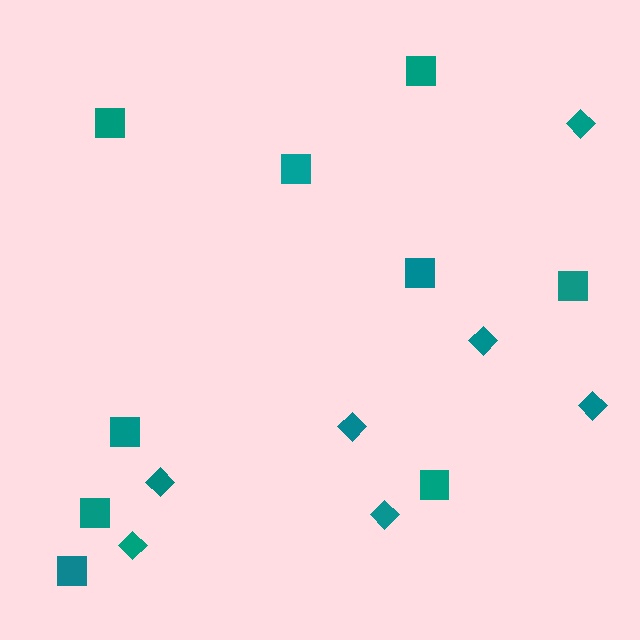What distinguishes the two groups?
There are 2 groups: one group of diamonds (7) and one group of squares (9).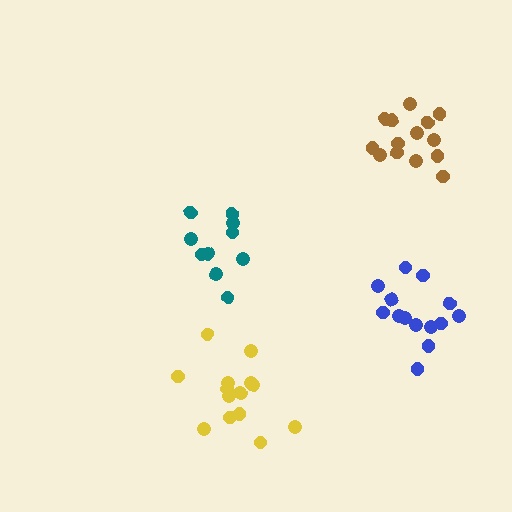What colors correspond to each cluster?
The clusters are colored: yellow, blue, teal, brown.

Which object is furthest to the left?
The teal cluster is leftmost.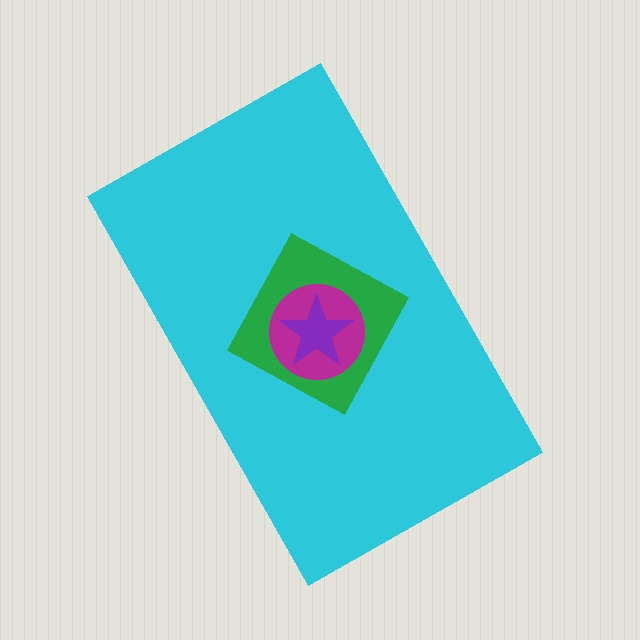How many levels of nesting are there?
4.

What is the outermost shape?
The cyan rectangle.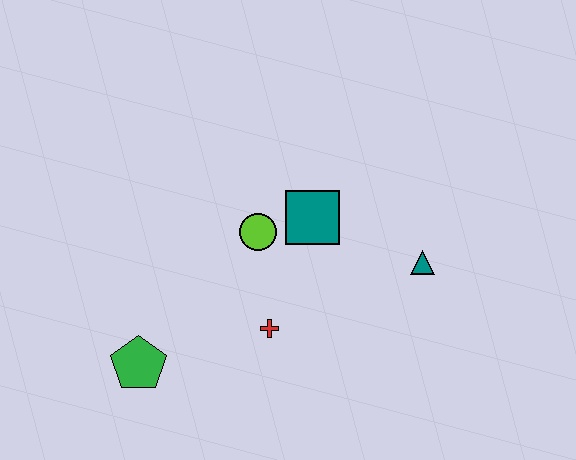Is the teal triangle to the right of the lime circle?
Yes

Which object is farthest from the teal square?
The green pentagon is farthest from the teal square.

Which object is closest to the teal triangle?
The teal square is closest to the teal triangle.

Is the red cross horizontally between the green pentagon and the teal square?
Yes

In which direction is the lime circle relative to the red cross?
The lime circle is above the red cross.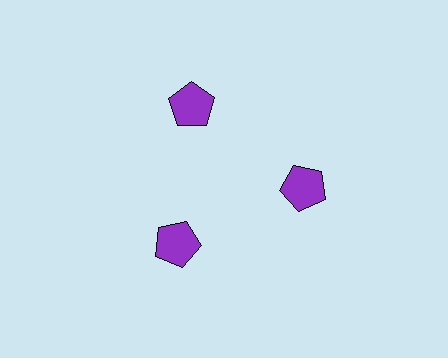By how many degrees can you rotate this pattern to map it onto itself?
The pattern maps onto itself every 120 degrees of rotation.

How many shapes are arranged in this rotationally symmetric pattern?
There are 3 shapes, arranged in 3 groups of 1.